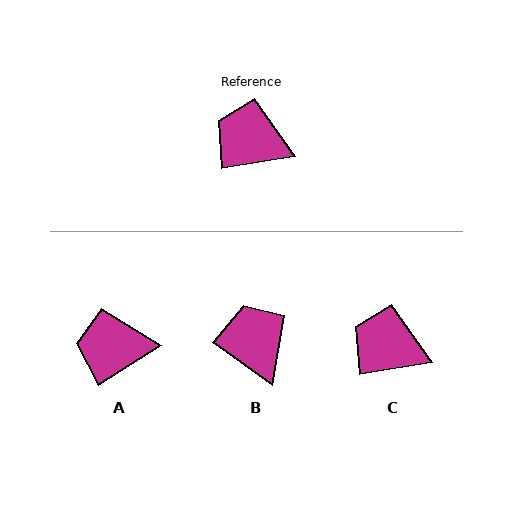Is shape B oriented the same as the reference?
No, it is off by about 45 degrees.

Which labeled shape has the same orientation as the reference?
C.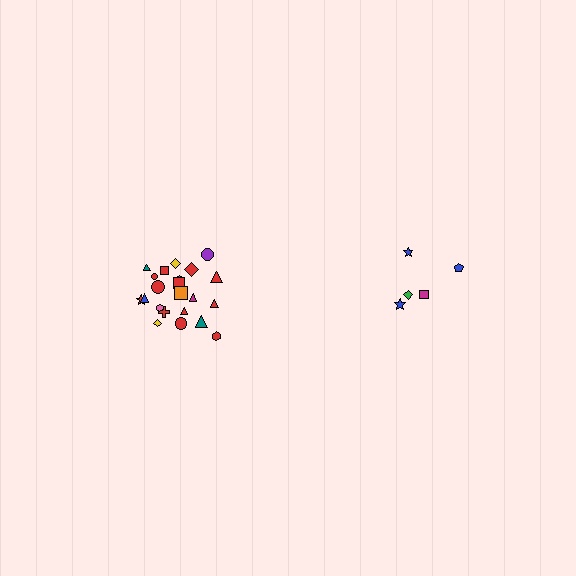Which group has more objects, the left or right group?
The left group.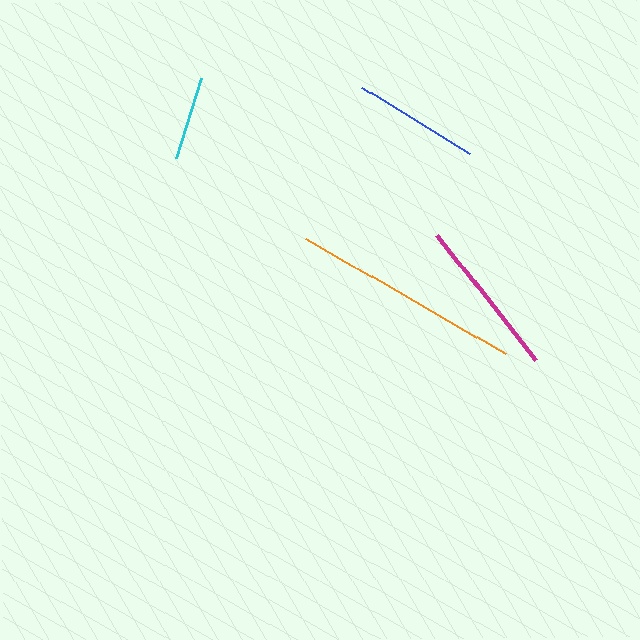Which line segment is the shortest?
The cyan line is the shortest at approximately 84 pixels.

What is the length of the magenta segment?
The magenta segment is approximately 160 pixels long.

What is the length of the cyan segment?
The cyan segment is approximately 84 pixels long.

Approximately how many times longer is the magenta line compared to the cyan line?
The magenta line is approximately 1.9 times the length of the cyan line.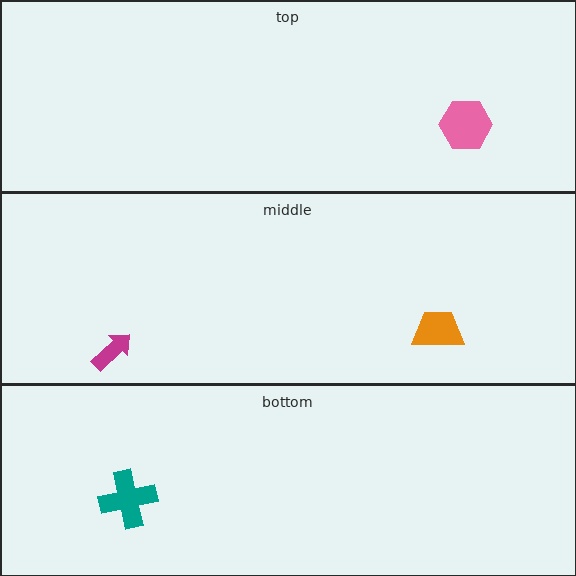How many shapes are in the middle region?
2.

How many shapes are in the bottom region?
1.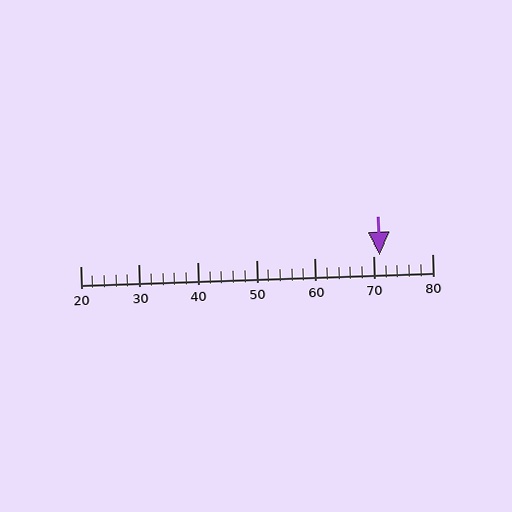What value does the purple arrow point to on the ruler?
The purple arrow points to approximately 71.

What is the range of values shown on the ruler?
The ruler shows values from 20 to 80.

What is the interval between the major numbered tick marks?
The major tick marks are spaced 10 units apart.